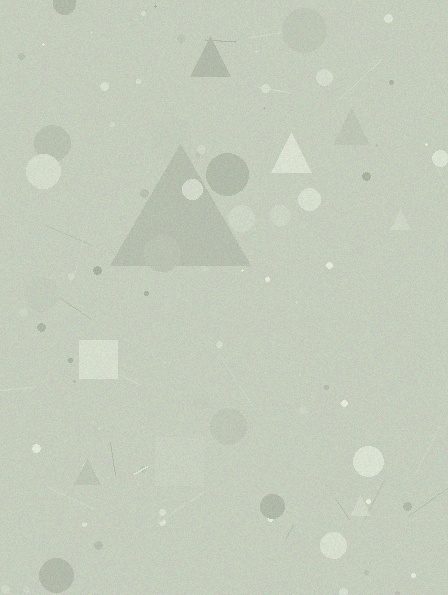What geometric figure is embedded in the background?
A triangle is embedded in the background.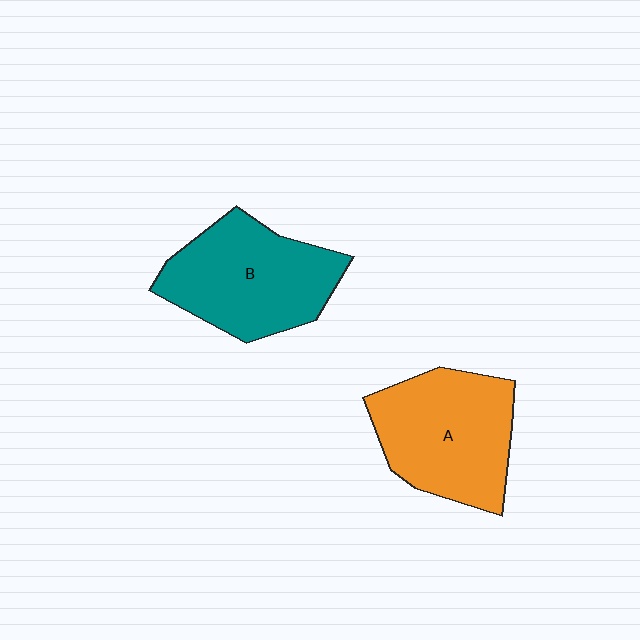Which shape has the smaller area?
Shape A (orange).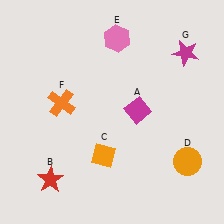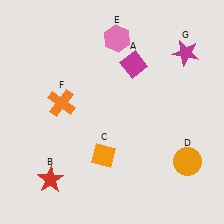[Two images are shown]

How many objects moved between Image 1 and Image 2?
1 object moved between the two images.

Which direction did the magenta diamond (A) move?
The magenta diamond (A) moved up.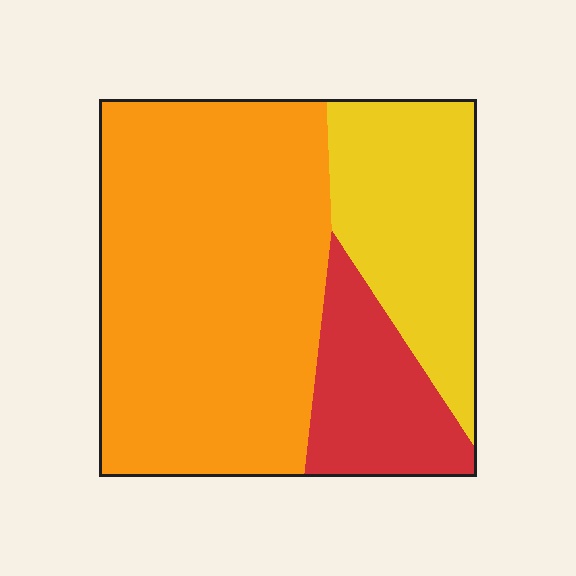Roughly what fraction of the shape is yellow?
Yellow takes up about one quarter (1/4) of the shape.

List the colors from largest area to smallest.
From largest to smallest: orange, yellow, red.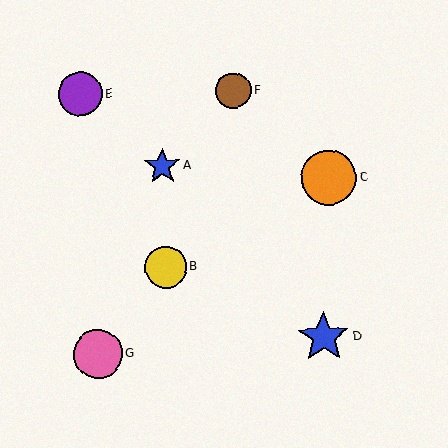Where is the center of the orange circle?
The center of the orange circle is at (329, 178).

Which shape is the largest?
The orange circle (labeled C) is the largest.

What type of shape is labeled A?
Shape A is a blue star.